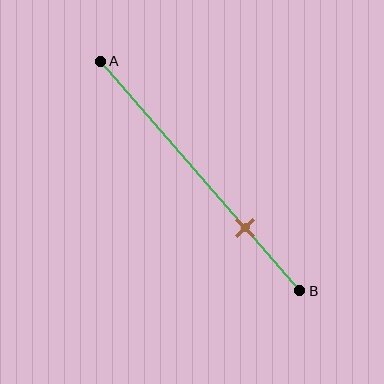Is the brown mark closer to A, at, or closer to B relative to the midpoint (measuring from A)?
The brown mark is closer to point B than the midpoint of segment AB.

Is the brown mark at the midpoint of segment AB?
No, the mark is at about 75% from A, not at the 50% midpoint.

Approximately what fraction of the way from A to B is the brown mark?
The brown mark is approximately 75% of the way from A to B.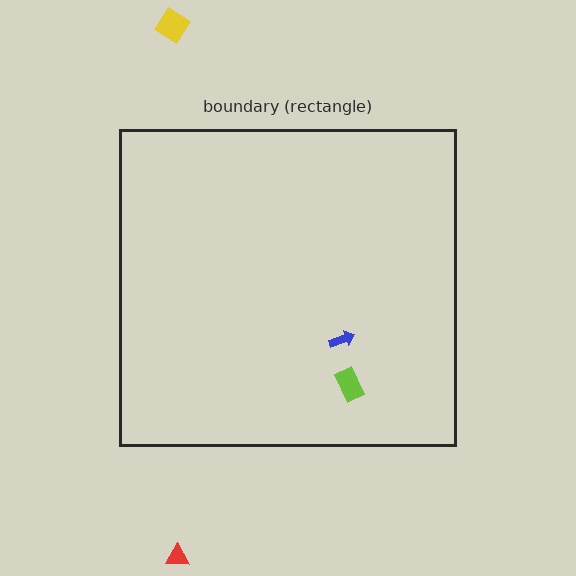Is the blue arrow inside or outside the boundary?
Inside.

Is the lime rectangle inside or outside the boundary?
Inside.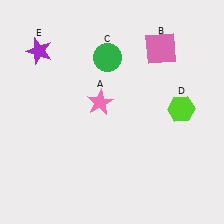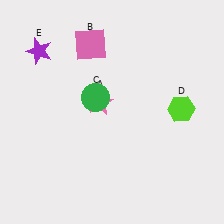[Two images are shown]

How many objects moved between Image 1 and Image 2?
2 objects moved between the two images.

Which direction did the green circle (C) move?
The green circle (C) moved down.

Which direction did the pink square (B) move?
The pink square (B) moved left.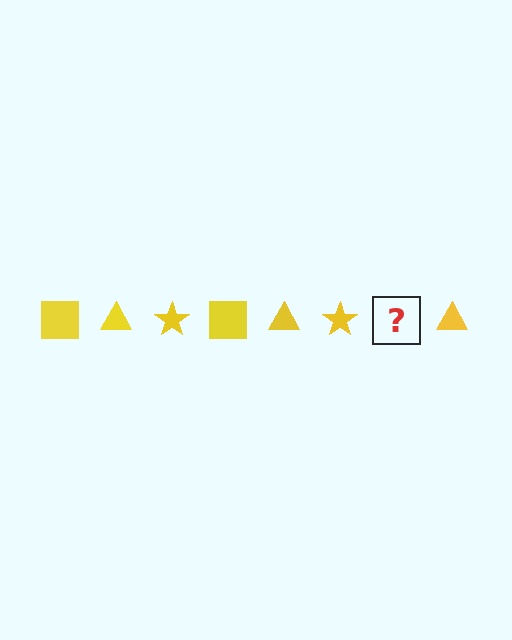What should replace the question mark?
The question mark should be replaced with a yellow square.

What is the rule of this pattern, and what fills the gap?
The rule is that the pattern cycles through square, triangle, star shapes in yellow. The gap should be filled with a yellow square.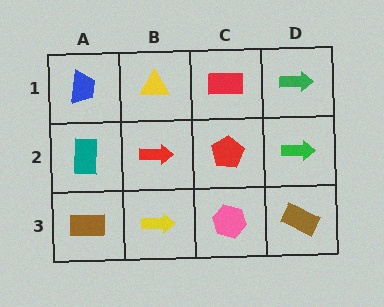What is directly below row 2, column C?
A pink hexagon.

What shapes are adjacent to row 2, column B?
A yellow triangle (row 1, column B), a yellow arrow (row 3, column B), a teal rectangle (row 2, column A), a red pentagon (row 2, column C).